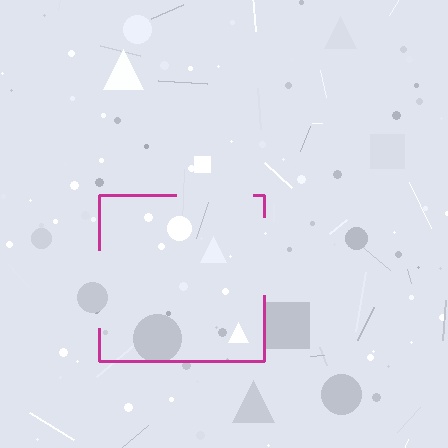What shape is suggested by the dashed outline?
The dashed outline suggests a square.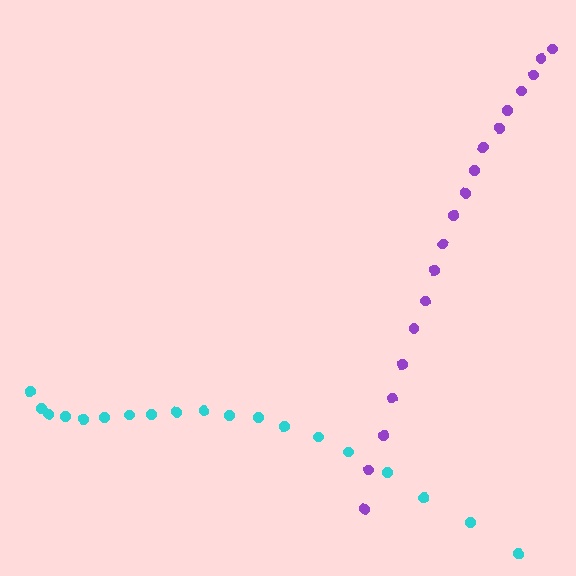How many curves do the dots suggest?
There are 2 distinct paths.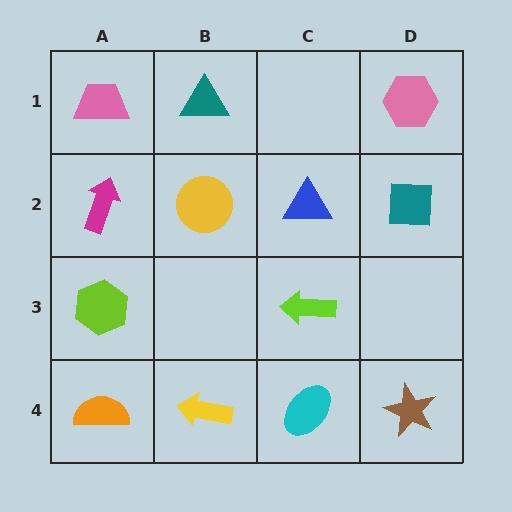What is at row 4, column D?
A brown star.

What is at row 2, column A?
A magenta arrow.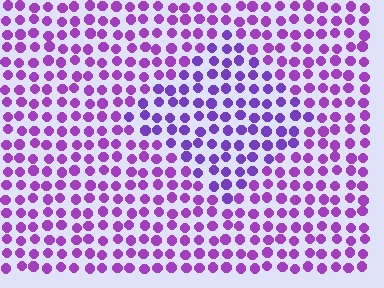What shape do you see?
I see a diamond.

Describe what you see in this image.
The image is filled with small purple elements in a uniform arrangement. A diamond-shaped region is visible where the elements are tinted to a slightly different hue, forming a subtle color boundary.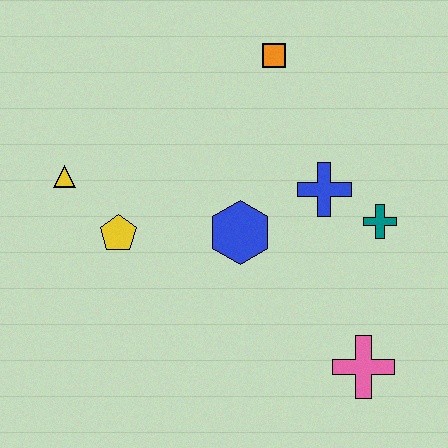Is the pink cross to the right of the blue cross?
Yes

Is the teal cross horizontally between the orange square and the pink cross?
No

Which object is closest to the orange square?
The blue cross is closest to the orange square.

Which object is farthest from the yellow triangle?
The pink cross is farthest from the yellow triangle.